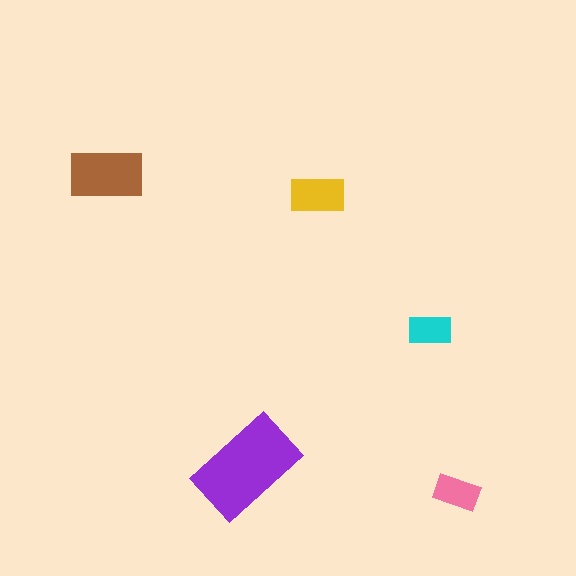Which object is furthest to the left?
The brown rectangle is leftmost.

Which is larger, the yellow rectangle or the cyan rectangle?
The yellow one.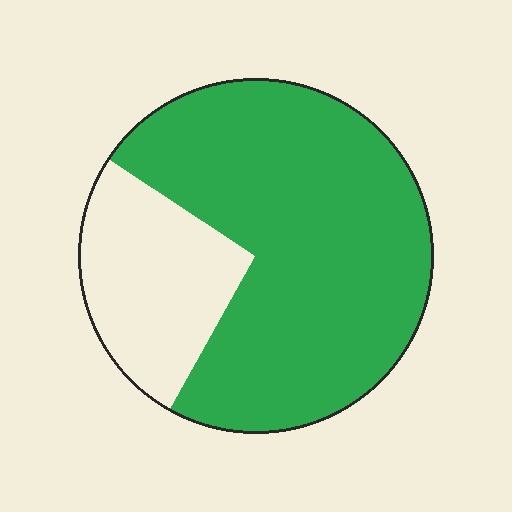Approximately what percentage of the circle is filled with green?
Approximately 75%.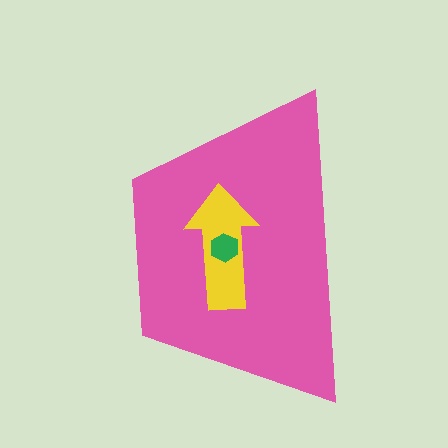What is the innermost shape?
The green hexagon.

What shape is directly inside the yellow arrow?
The green hexagon.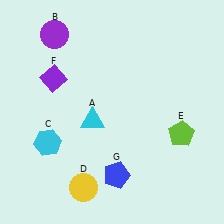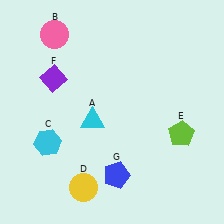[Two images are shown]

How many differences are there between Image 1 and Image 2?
There is 1 difference between the two images.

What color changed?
The circle (B) changed from purple in Image 1 to pink in Image 2.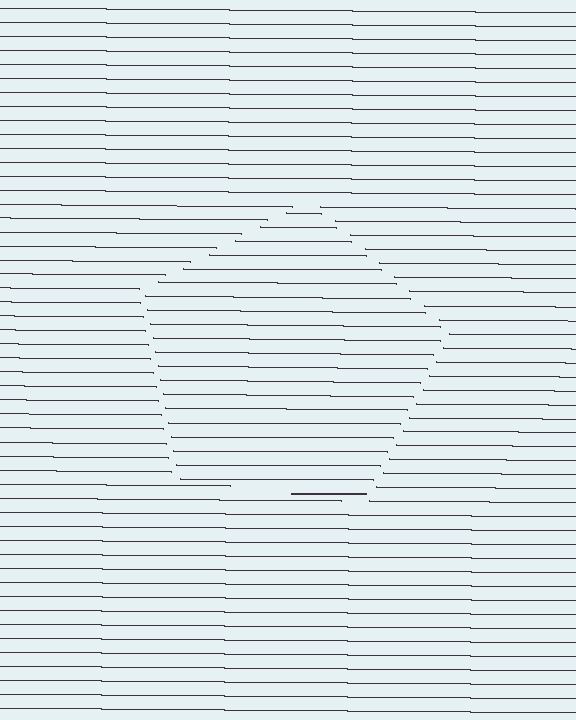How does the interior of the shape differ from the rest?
The interior of the shape contains the same grating, shifted by half a period — the contour is defined by the phase discontinuity where line-ends from the inner and outer gratings abut.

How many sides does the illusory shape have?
5 sides — the line-ends trace a pentagon.